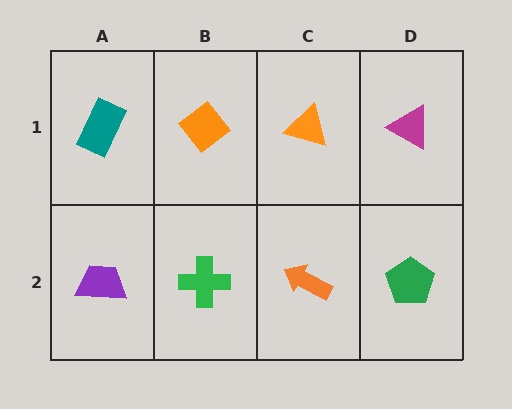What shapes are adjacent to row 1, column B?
A green cross (row 2, column B), a teal rectangle (row 1, column A), an orange triangle (row 1, column C).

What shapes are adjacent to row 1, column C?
An orange arrow (row 2, column C), an orange diamond (row 1, column B), a magenta triangle (row 1, column D).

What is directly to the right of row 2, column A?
A green cross.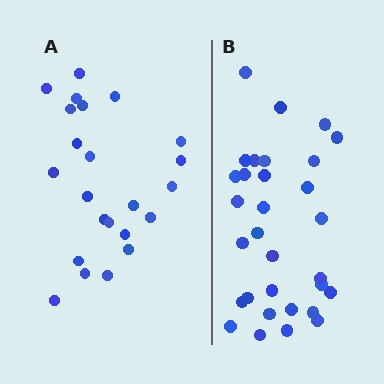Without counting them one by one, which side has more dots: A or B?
Region B (the right region) has more dots.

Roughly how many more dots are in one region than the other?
Region B has roughly 8 or so more dots than region A.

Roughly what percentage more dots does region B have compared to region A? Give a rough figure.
About 35% more.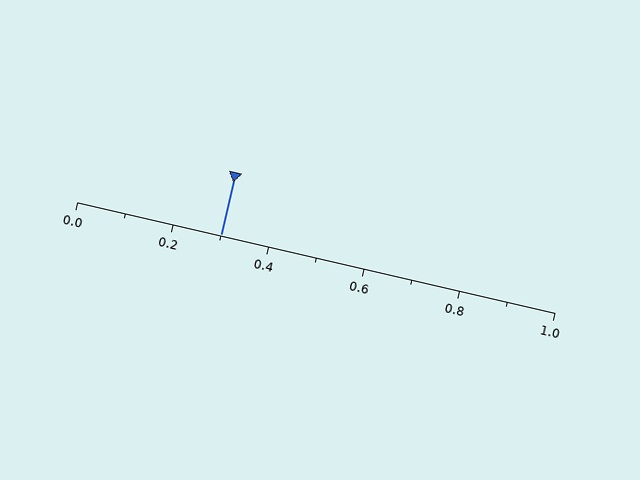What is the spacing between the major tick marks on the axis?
The major ticks are spaced 0.2 apart.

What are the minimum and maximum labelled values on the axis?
The axis runs from 0.0 to 1.0.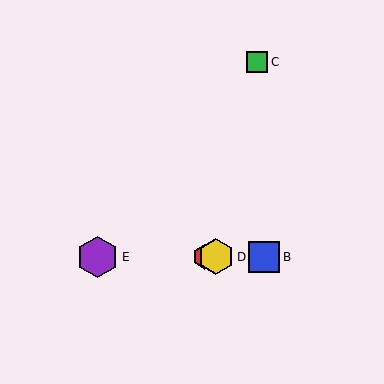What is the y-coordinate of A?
Object A is at y≈257.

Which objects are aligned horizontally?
Objects A, B, D, E are aligned horizontally.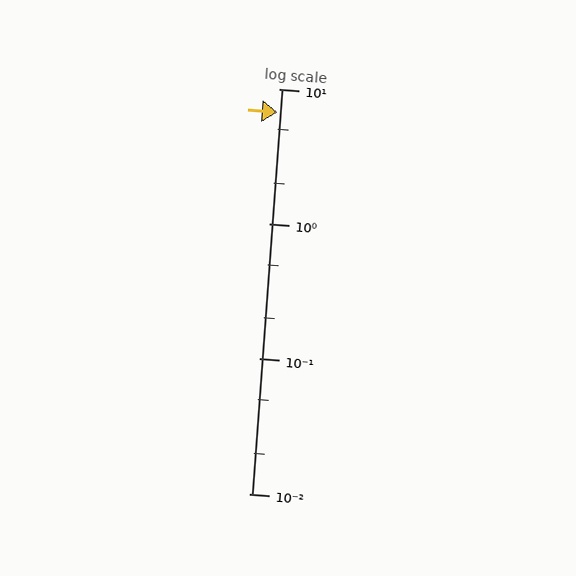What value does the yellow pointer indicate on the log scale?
The pointer indicates approximately 6.7.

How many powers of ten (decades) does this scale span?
The scale spans 3 decades, from 0.01 to 10.